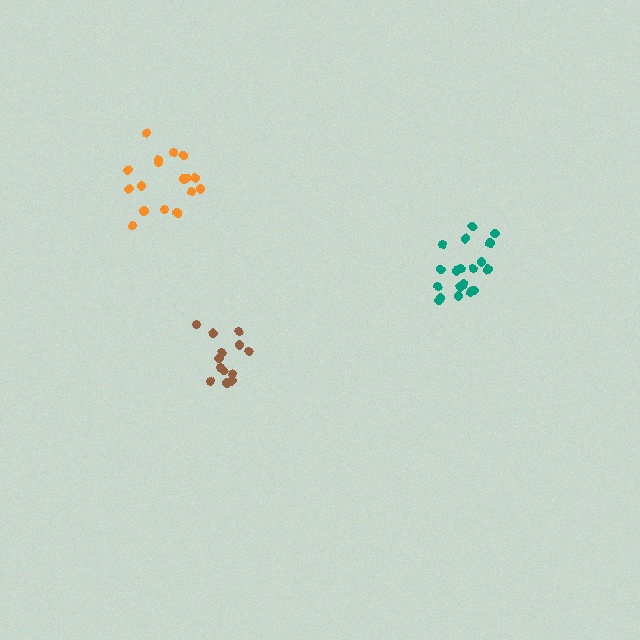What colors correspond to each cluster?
The clusters are colored: teal, brown, orange.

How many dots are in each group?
Group 1: 19 dots, Group 2: 13 dots, Group 3: 17 dots (49 total).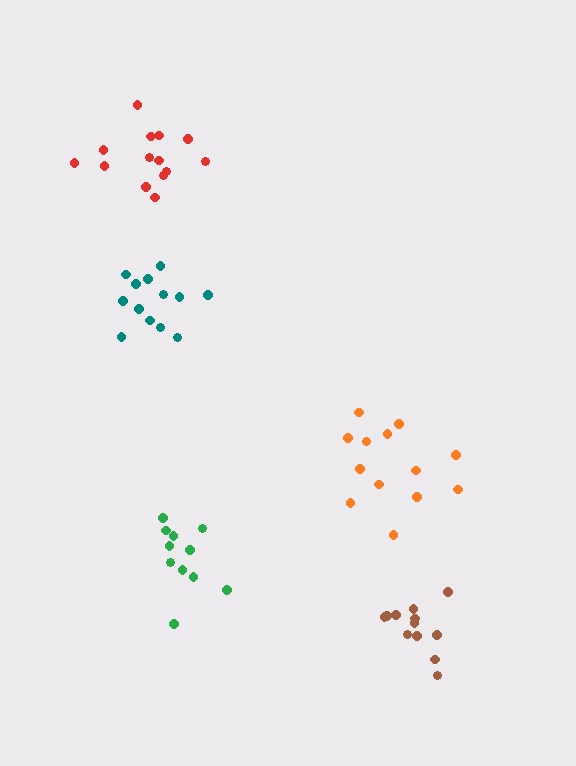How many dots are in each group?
Group 1: 13 dots, Group 2: 12 dots, Group 3: 14 dots, Group 4: 11 dots, Group 5: 13 dots (63 total).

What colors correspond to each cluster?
The clusters are colored: orange, brown, red, green, teal.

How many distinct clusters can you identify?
There are 5 distinct clusters.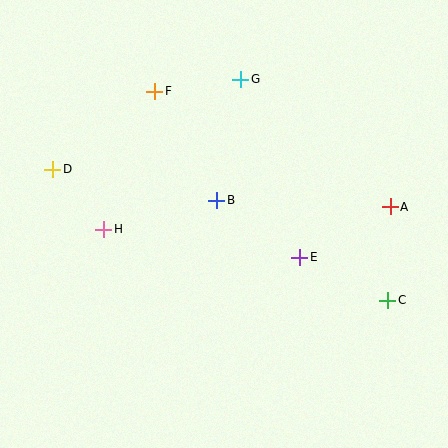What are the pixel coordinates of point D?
Point D is at (52, 170).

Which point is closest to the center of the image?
Point B at (217, 200) is closest to the center.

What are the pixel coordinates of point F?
Point F is at (155, 92).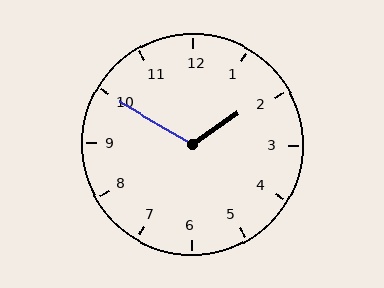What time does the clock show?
1:50.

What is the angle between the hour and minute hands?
Approximately 115 degrees.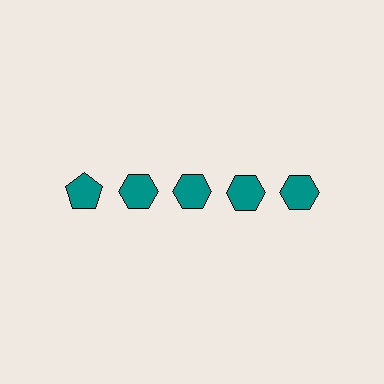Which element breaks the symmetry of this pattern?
The teal pentagon in the top row, leftmost column breaks the symmetry. All other shapes are teal hexagons.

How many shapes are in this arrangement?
There are 5 shapes arranged in a grid pattern.